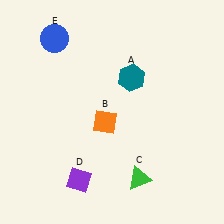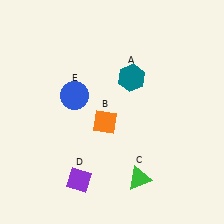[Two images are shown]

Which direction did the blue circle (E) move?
The blue circle (E) moved down.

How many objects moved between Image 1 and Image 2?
1 object moved between the two images.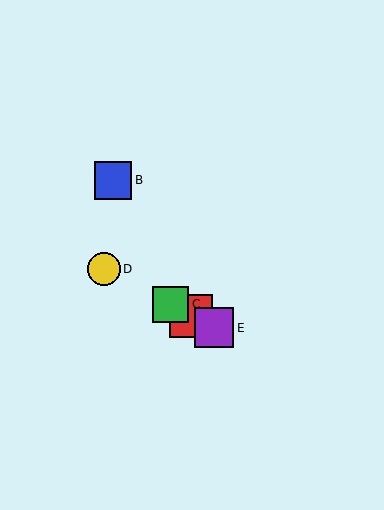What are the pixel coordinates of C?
Object C is at (171, 304).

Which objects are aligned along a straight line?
Objects A, C, D, E are aligned along a straight line.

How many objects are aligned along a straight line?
4 objects (A, C, D, E) are aligned along a straight line.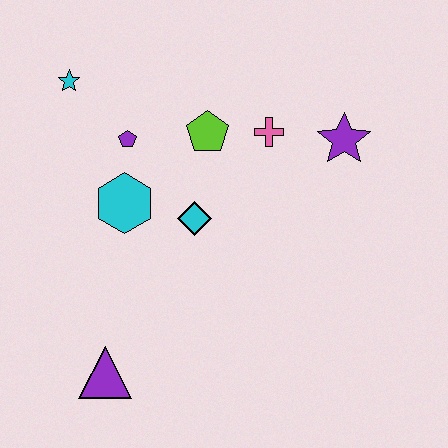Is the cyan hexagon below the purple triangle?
No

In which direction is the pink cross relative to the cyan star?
The pink cross is to the right of the cyan star.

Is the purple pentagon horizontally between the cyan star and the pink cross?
Yes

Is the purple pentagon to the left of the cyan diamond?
Yes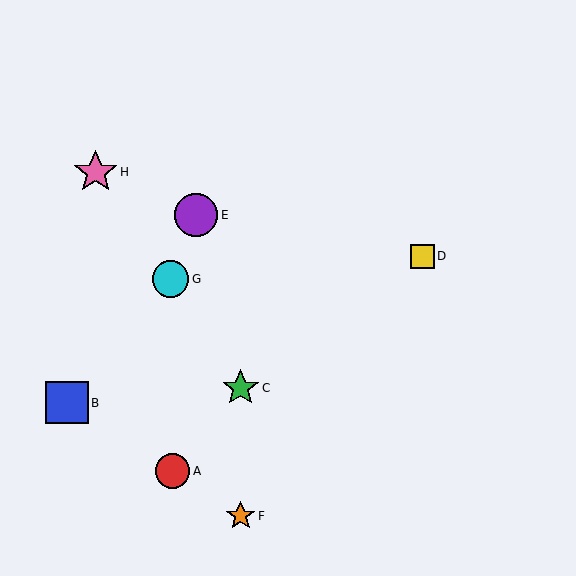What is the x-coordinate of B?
Object B is at x≈67.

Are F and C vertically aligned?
Yes, both are at x≈241.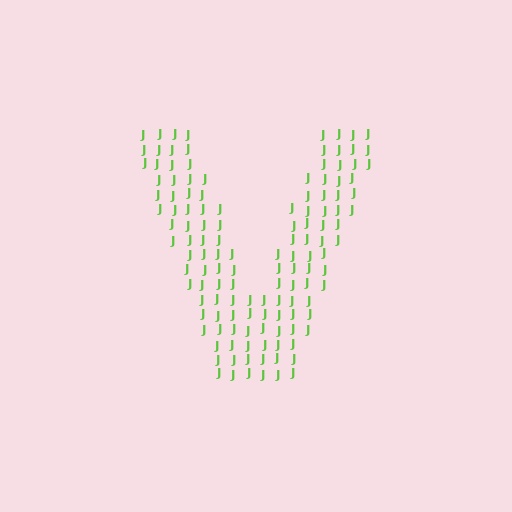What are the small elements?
The small elements are letter J's.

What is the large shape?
The large shape is the letter V.